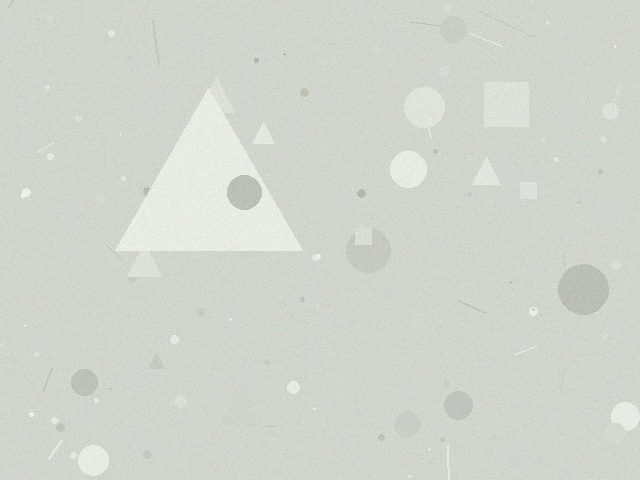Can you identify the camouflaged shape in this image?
The camouflaged shape is a triangle.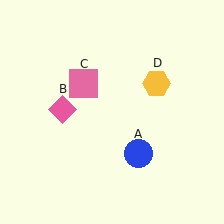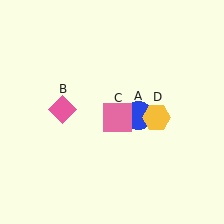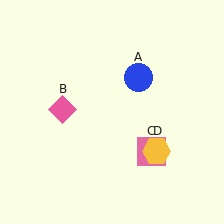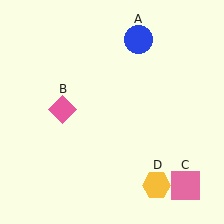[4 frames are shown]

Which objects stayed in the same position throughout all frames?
Pink diamond (object B) remained stationary.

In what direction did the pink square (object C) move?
The pink square (object C) moved down and to the right.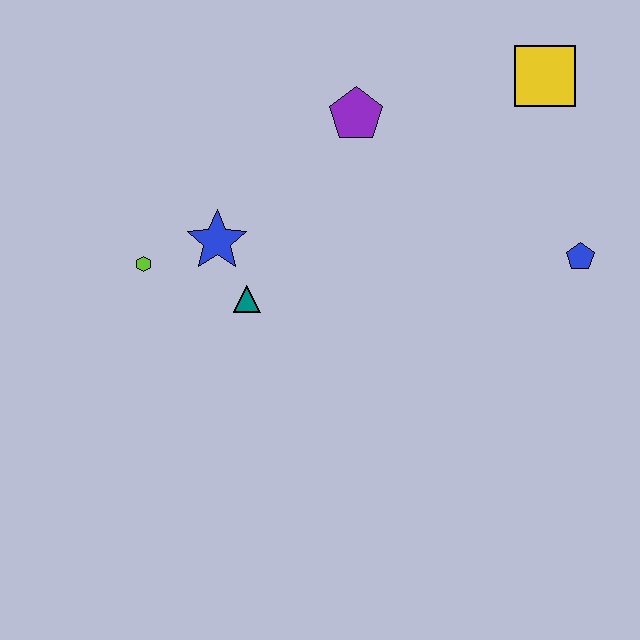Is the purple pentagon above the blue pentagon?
Yes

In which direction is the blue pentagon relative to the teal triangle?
The blue pentagon is to the right of the teal triangle.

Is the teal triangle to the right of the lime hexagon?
Yes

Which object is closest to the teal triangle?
The blue star is closest to the teal triangle.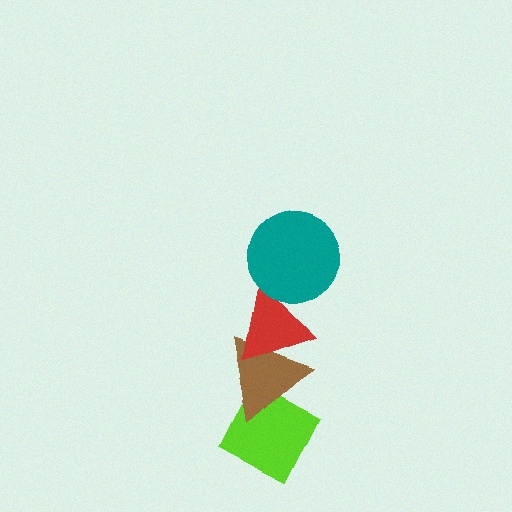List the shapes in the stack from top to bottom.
From top to bottom: the teal circle, the red triangle, the brown triangle, the lime diamond.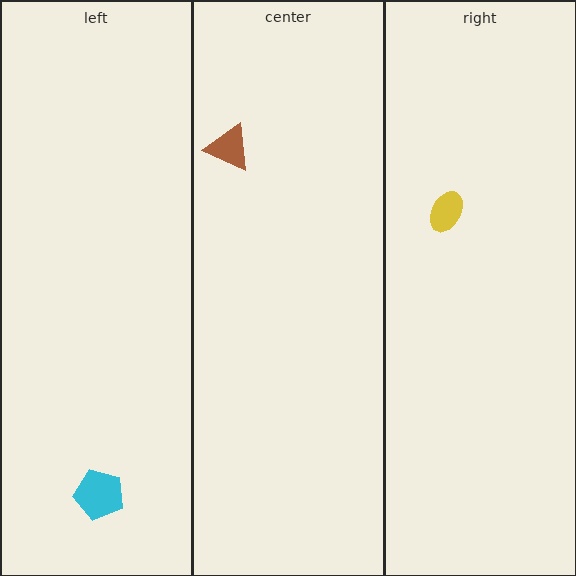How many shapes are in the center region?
1.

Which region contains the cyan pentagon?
The left region.